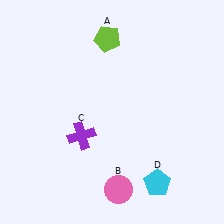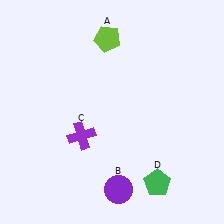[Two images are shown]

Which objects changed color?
B changed from pink to purple. D changed from cyan to green.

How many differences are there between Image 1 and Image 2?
There are 2 differences between the two images.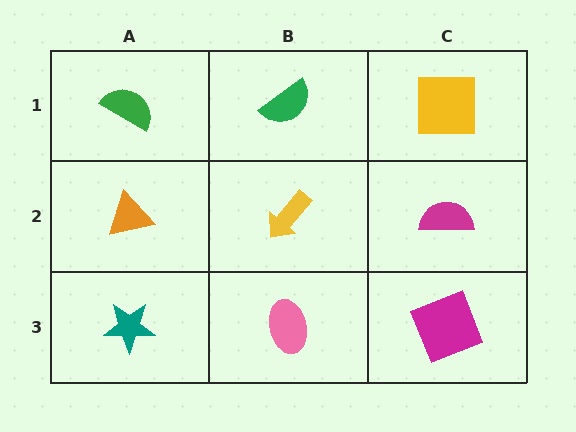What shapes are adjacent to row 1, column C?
A magenta semicircle (row 2, column C), a green semicircle (row 1, column B).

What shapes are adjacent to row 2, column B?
A green semicircle (row 1, column B), a pink ellipse (row 3, column B), an orange triangle (row 2, column A), a magenta semicircle (row 2, column C).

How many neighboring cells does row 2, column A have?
3.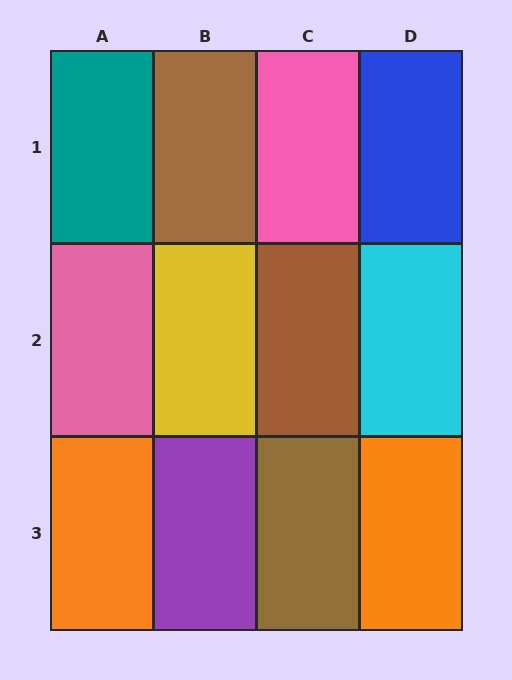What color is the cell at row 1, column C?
Pink.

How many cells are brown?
3 cells are brown.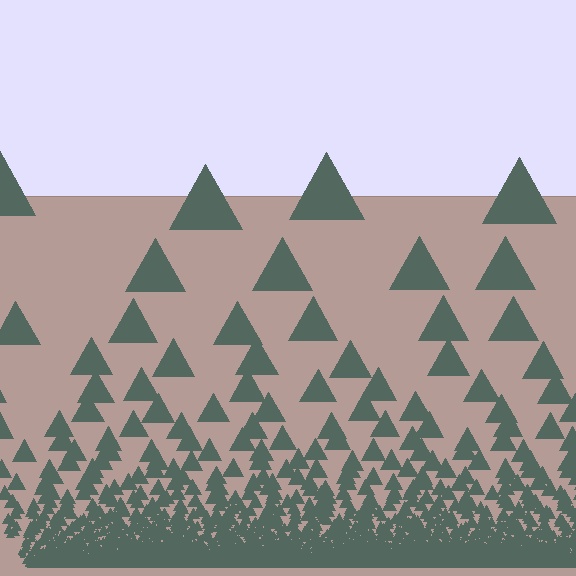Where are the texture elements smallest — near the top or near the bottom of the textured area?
Near the bottom.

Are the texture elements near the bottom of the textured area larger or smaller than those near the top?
Smaller. The gradient is inverted — elements near the bottom are smaller and denser.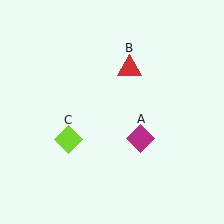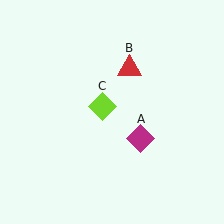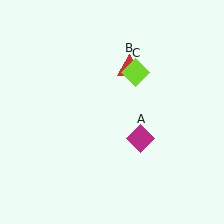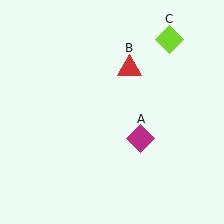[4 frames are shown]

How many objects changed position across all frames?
1 object changed position: lime diamond (object C).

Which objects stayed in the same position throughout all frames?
Magenta diamond (object A) and red triangle (object B) remained stationary.